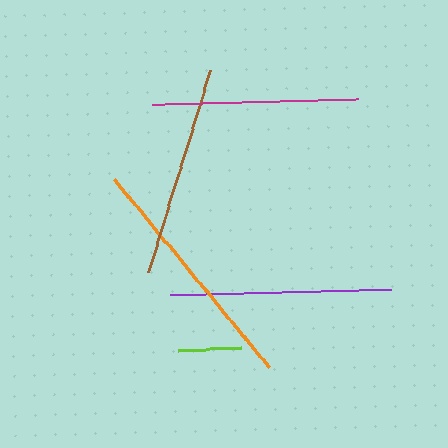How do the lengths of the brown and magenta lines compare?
The brown and magenta lines are approximately the same length.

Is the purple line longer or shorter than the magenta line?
The purple line is longer than the magenta line.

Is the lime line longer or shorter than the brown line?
The brown line is longer than the lime line.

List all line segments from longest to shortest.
From longest to shortest: orange, purple, brown, magenta, lime.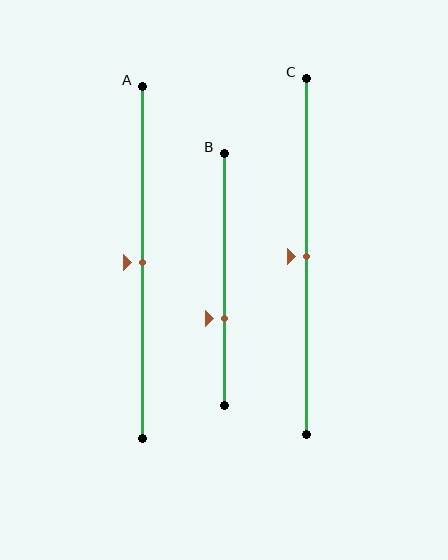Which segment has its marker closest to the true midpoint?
Segment A has its marker closest to the true midpoint.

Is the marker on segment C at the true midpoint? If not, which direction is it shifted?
Yes, the marker on segment C is at the true midpoint.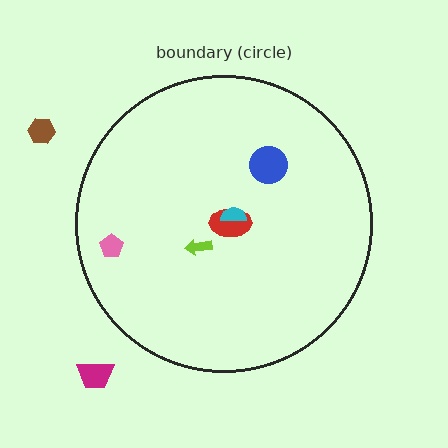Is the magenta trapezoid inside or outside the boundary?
Outside.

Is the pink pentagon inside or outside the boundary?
Inside.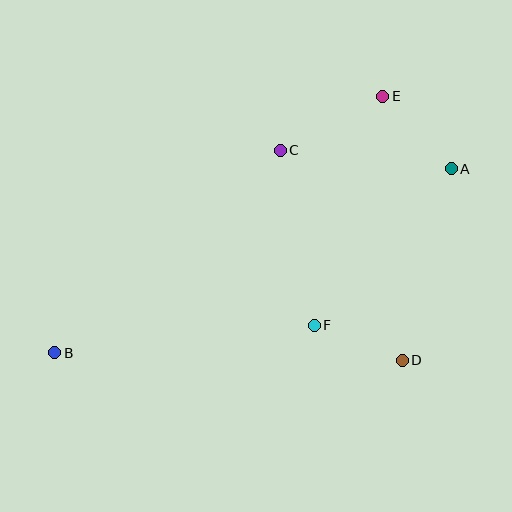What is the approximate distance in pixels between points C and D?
The distance between C and D is approximately 242 pixels.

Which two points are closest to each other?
Points D and F are closest to each other.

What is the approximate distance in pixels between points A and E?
The distance between A and E is approximately 100 pixels.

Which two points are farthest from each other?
Points A and B are farthest from each other.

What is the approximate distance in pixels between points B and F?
The distance between B and F is approximately 261 pixels.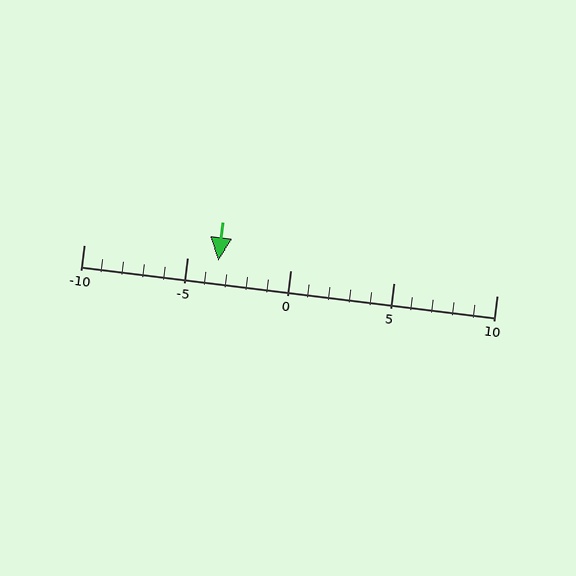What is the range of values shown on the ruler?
The ruler shows values from -10 to 10.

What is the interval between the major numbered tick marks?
The major tick marks are spaced 5 units apart.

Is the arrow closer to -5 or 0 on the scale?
The arrow is closer to -5.